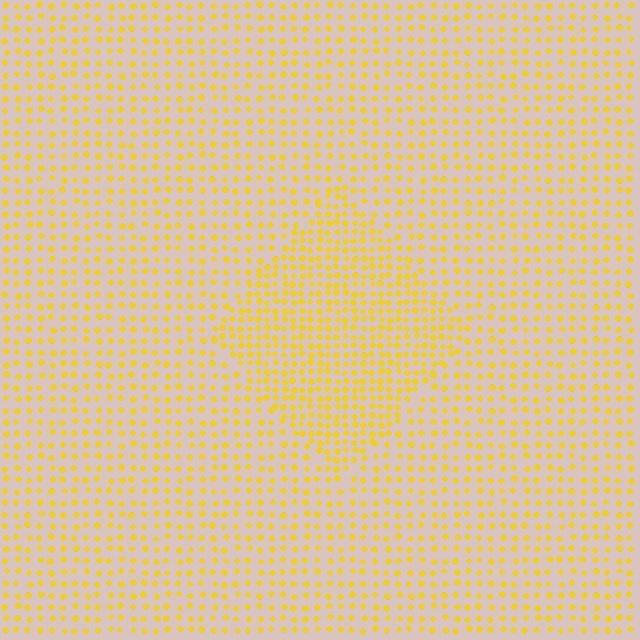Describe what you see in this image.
The image contains small yellow elements arranged at two different densities. A diamond-shaped region is visible where the elements are more densely packed than the surrounding area.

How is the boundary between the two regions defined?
The boundary is defined by a change in element density (approximately 1.7x ratio). All elements are the same color, size, and shape.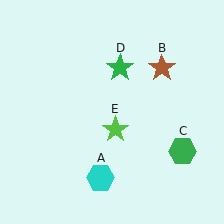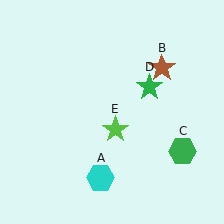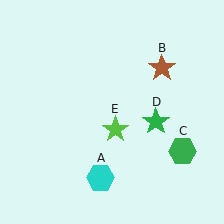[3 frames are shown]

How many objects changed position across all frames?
1 object changed position: green star (object D).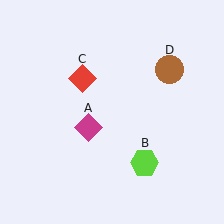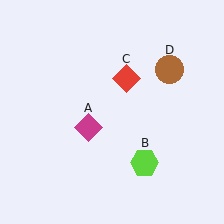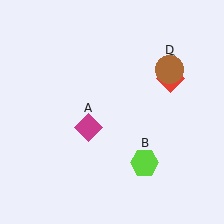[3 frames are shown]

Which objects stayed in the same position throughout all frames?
Magenta diamond (object A) and lime hexagon (object B) and brown circle (object D) remained stationary.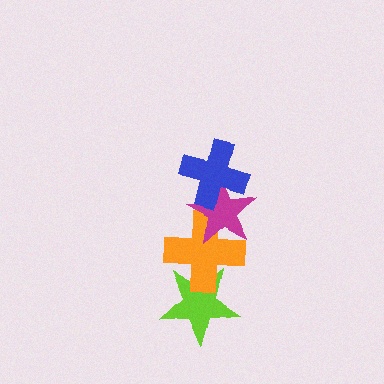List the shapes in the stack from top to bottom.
From top to bottom: the blue cross, the magenta star, the orange cross, the lime star.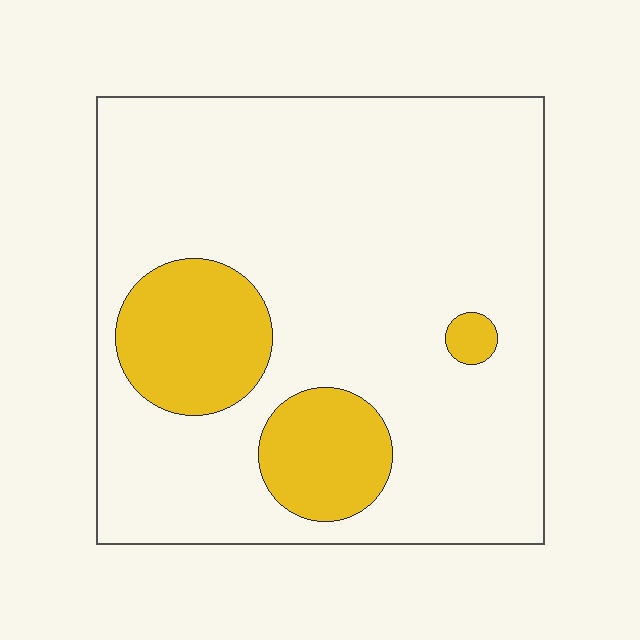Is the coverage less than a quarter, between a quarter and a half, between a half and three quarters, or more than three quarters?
Less than a quarter.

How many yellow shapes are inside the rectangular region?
3.